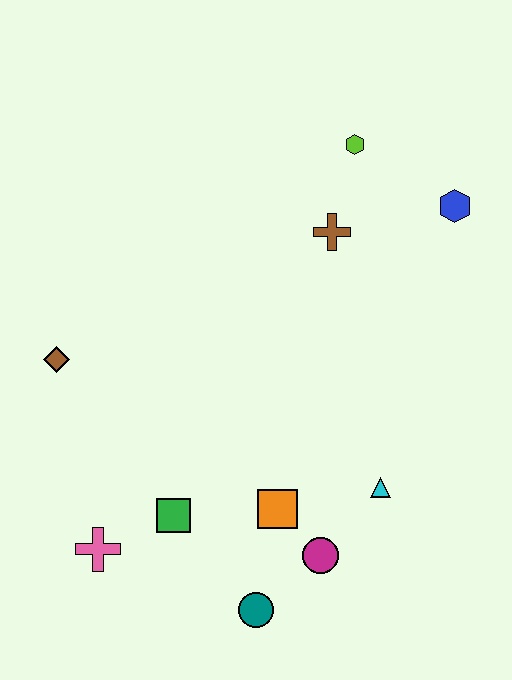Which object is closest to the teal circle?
The magenta circle is closest to the teal circle.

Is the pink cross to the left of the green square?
Yes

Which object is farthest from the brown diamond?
The blue hexagon is farthest from the brown diamond.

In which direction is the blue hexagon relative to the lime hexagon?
The blue hexagon is to the right of the lime hexagon.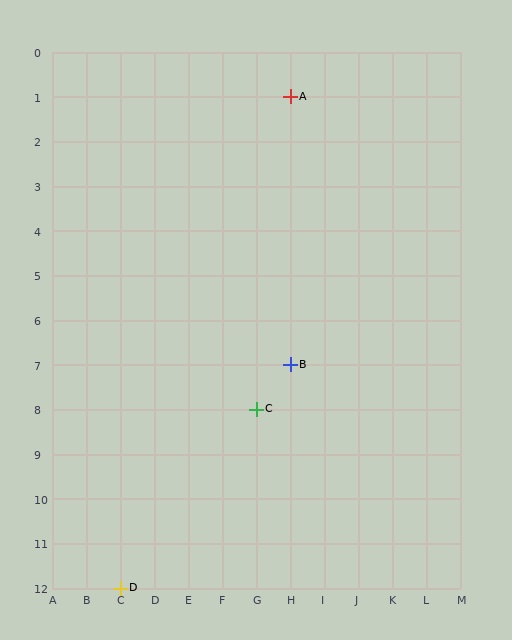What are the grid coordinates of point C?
Point C is at grid coordinates (G, 8).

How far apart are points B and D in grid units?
Points B and D are 5 columns and 5 rows apart (about 7.1 grid units diagonally).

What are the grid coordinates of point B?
Point B is at grid coordinates (H, 7).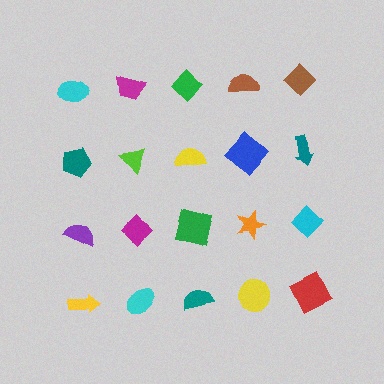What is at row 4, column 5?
A red square.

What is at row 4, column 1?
A yellow arrow.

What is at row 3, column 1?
A purple semicircle.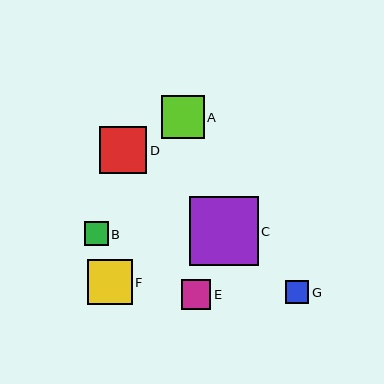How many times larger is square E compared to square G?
Square E is approximately 1.3 times the size of square G.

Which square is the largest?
Square C is the largest with a size of approximately 69 pixels.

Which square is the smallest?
Square G is the smallest with a size of approximately 23 pixels.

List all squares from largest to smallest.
From largest to smallest: C, D, F, A, E, B, G.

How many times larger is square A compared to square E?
Square A is approximately 1.4 times the size of square E.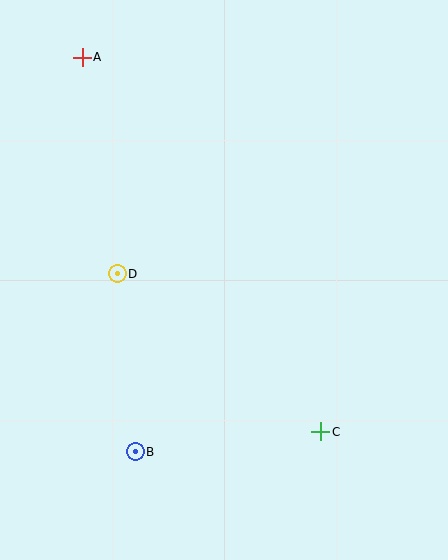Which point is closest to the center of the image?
Point D at (117, 274) is closest to the center.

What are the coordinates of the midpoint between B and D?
The midpoint between B and D is at (126, 363).